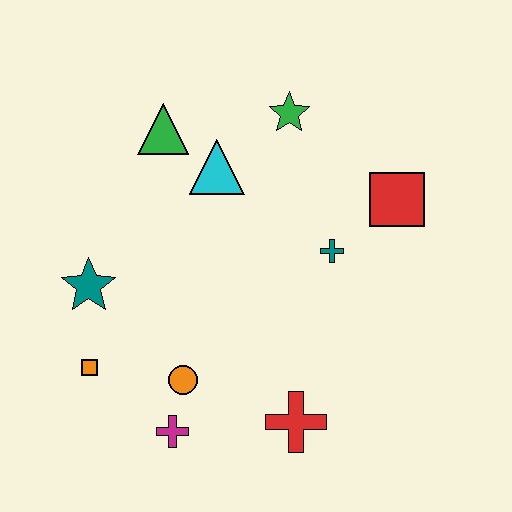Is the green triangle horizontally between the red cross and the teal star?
Yes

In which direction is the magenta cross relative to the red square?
The magenta cross is below the red square.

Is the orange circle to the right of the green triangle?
Yes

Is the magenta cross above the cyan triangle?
No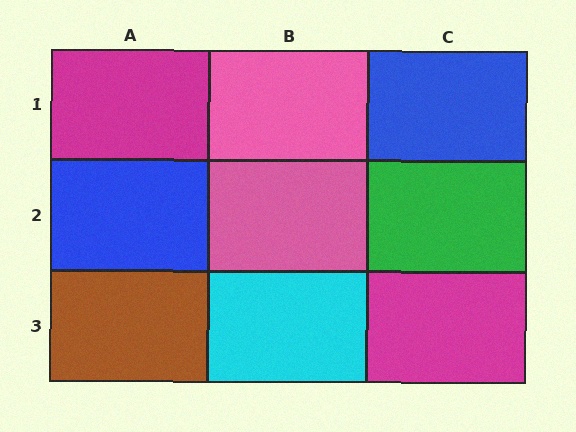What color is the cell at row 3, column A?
Brown.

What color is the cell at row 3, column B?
Cyan.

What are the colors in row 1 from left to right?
Magenta, pink, blue.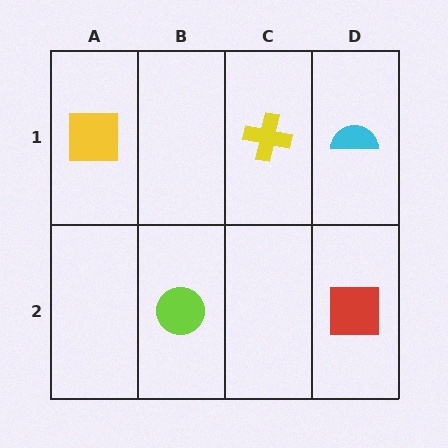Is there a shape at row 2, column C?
No, that cell is empty.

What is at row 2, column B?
A lime circle.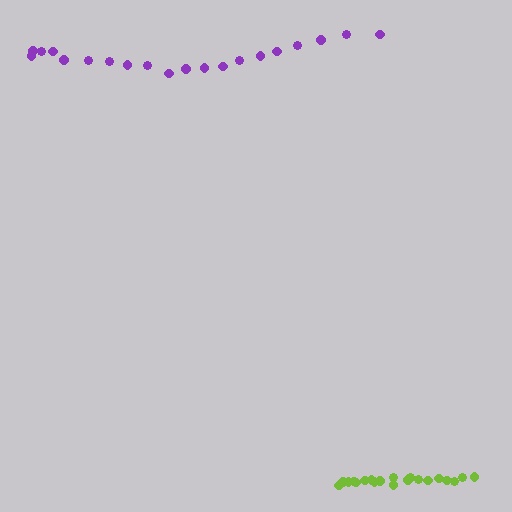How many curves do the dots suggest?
There are 2 distinct paths.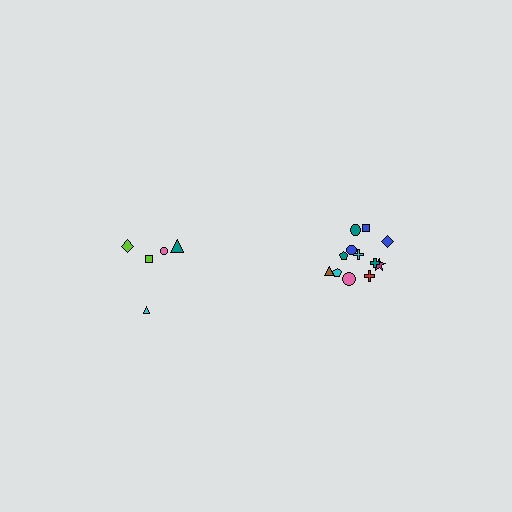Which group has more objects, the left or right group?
The right group.